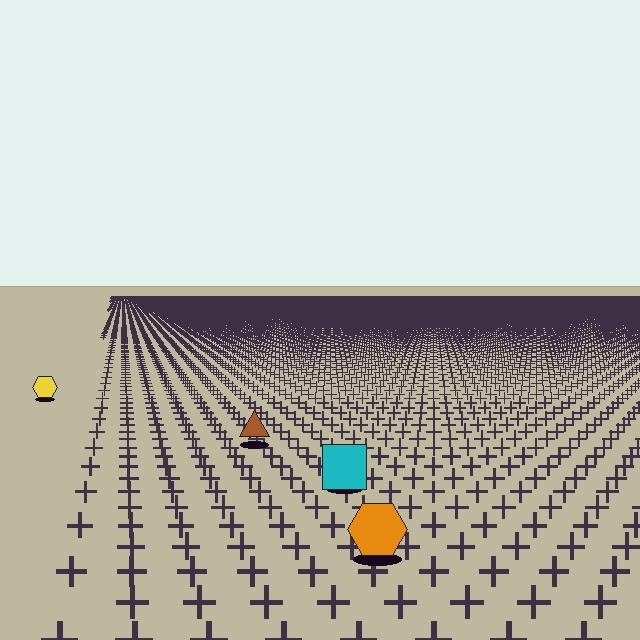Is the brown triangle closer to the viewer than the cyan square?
No. The cyan square is closer — you can tell from the texture gradient: the ground texture is coarser near it.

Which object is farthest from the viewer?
The yellow hexagon is farthest from the viewer. It appears smaller and the ground texture around it is denser.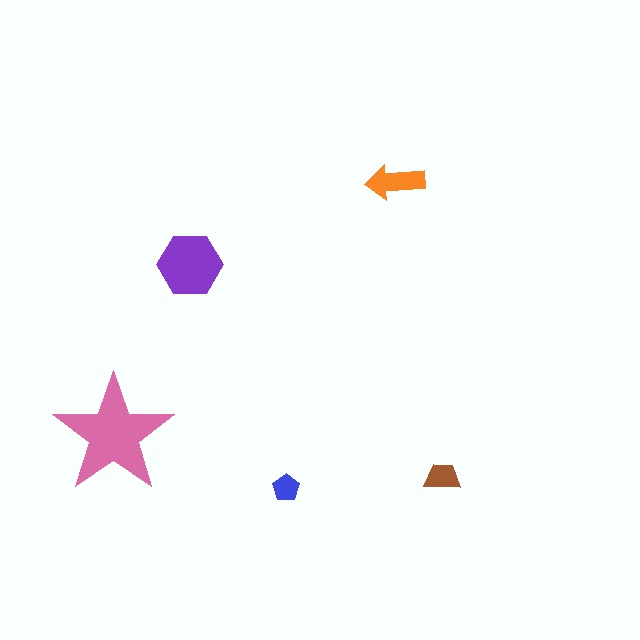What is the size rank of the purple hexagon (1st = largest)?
2nd.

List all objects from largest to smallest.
The pink star, the purple hexagon, the orange arrow, the brown trapezoid, the blue pentagon.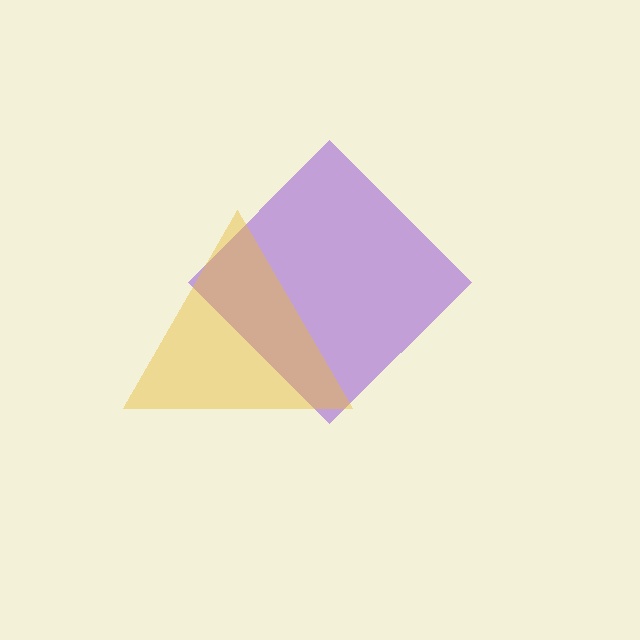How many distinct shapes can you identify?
There are 2 distinct shapes: a purple diamond, a yellow triangle.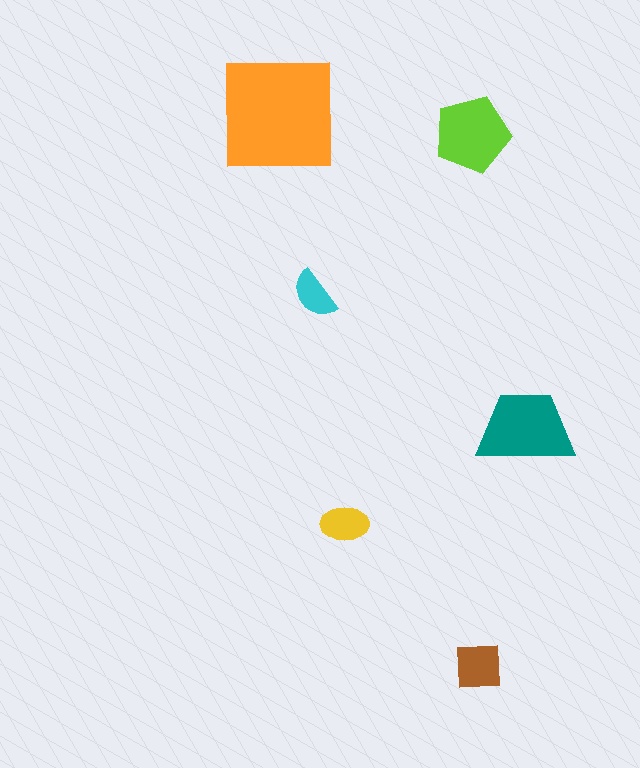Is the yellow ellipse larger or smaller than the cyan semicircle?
Larger.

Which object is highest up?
The orange square is topmost.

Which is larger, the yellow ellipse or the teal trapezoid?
The teal trapezoid.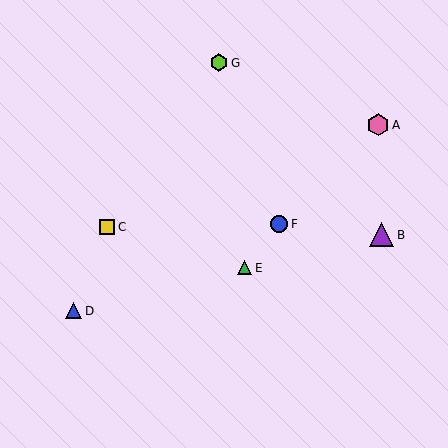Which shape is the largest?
The purple triangle (labeled B) is the largest.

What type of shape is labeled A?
Shape A is a pink hexagon.